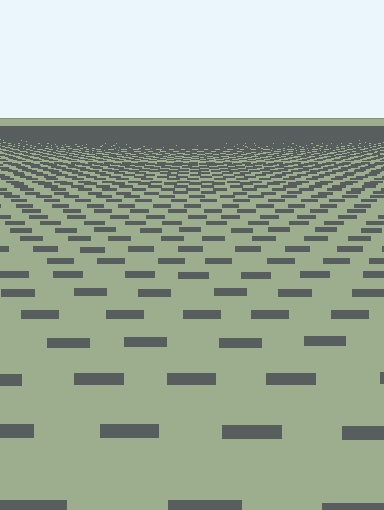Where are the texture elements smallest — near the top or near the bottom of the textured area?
Near the top.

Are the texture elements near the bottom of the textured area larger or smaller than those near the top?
Larger. Near the bottom, elements are closer to the viewer and appear at a bigger on-screen size.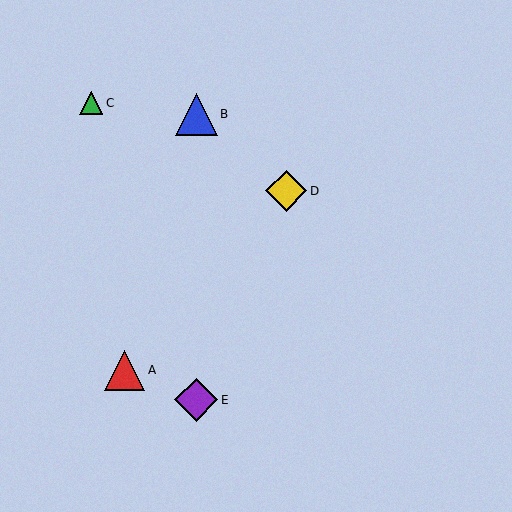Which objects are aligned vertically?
Objects B, E are aligned vertically.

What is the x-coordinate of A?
Object A is at x≈125.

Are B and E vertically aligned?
Yes, both are at x≈196.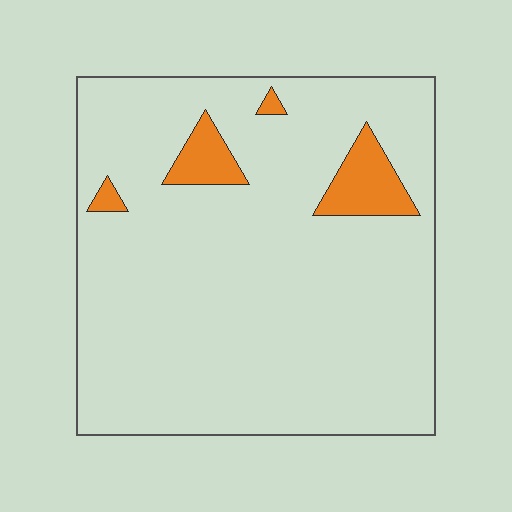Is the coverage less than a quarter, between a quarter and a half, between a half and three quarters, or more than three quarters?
Less than a quarter.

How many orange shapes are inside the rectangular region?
4.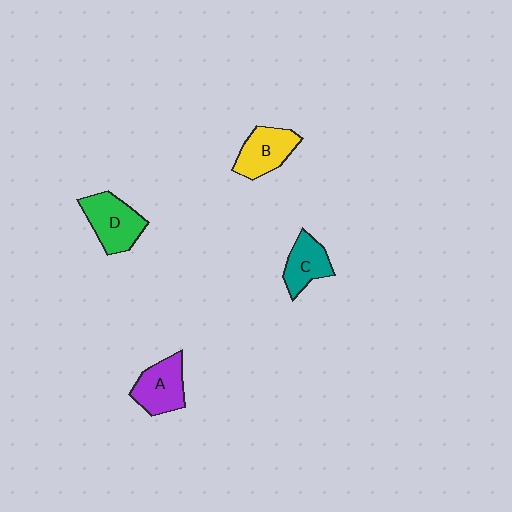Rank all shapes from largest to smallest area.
From largest to smallest: D (green), A (purple), B (yellow), C (teal).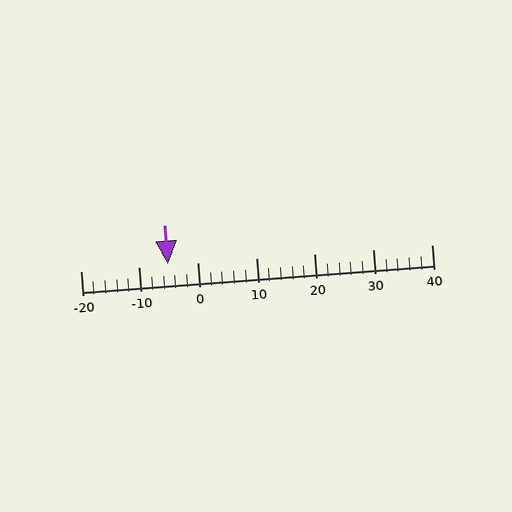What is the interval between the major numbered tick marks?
The major tick marks are spaced 10 units apart.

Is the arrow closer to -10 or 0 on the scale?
The arrow is closer to -10.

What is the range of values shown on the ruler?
The ruler shows values from -20 to 40.